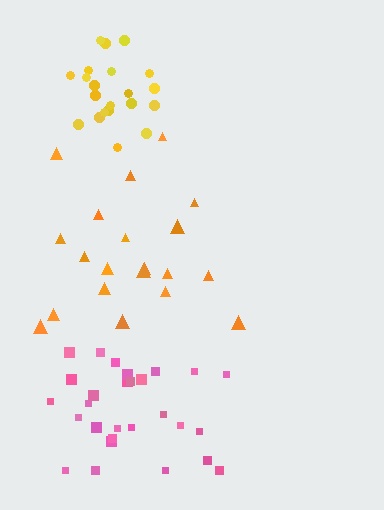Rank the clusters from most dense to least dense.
yellow, pink, orange.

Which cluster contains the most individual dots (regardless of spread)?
Pink (28).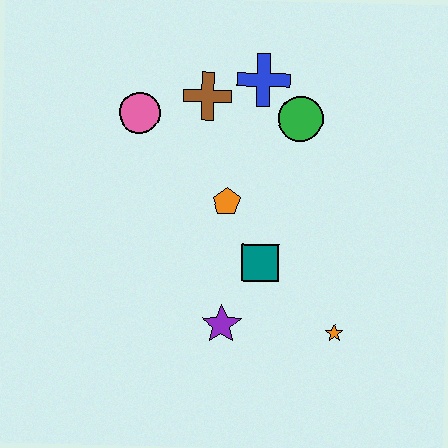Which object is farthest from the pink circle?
The orange star is farthest from the pink circle.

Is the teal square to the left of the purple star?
No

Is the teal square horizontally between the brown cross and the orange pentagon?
No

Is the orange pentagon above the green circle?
No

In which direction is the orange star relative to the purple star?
The orange star is to the right of the purple star.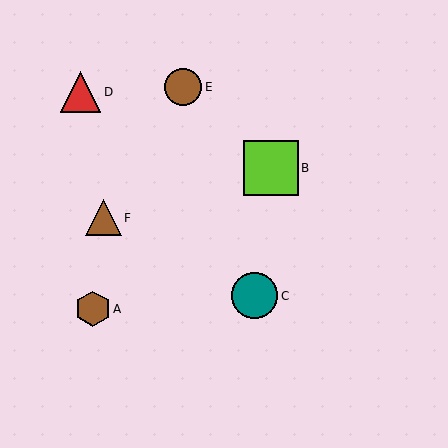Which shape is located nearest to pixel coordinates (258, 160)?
The lime square (labeled B) at (271, 168) is nearest to that location.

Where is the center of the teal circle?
The center of the teal circle is at (254, 296).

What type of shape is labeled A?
Shape A is a brown hexagon.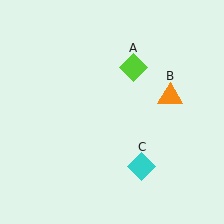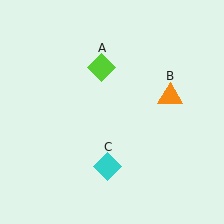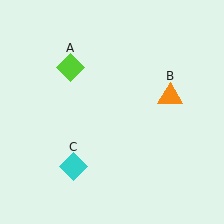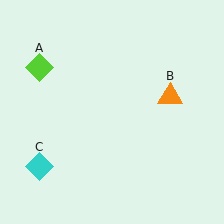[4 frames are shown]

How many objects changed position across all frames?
2 objects changed position: lime diamond (object A), cyan diamond (object C).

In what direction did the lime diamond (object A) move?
The lime diamond (object A) moved left.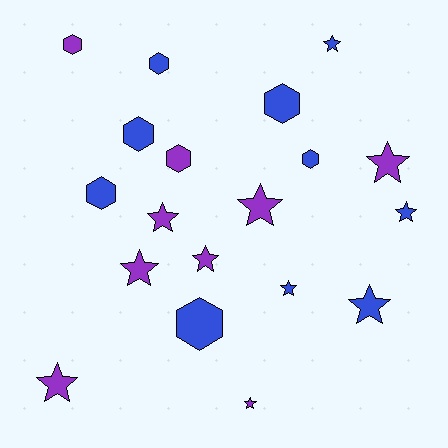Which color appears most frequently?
Blue, with 10 objects.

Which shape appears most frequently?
Star, with 11 objects.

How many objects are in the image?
There are 19 objects.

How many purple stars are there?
There are 7 purple stars.